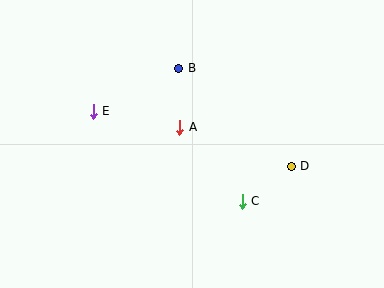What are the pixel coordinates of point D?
Point D is at (291, 166).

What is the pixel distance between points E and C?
The distance between E and C is 174 pixels.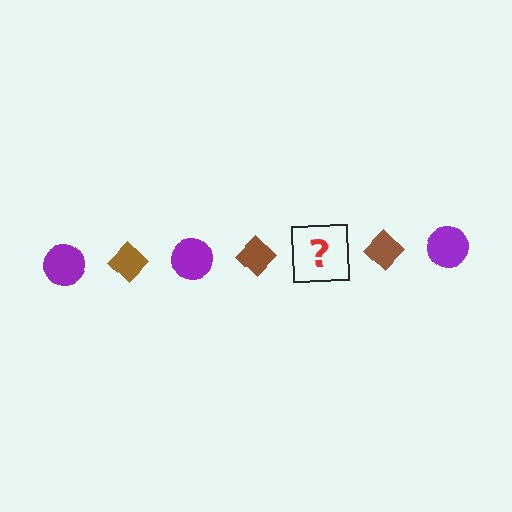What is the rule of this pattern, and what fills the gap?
The rule is that the pattern alternates between purple circle and brown diamond. The gap should be filled with a purple circle.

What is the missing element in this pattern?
The missing element is a purple circle.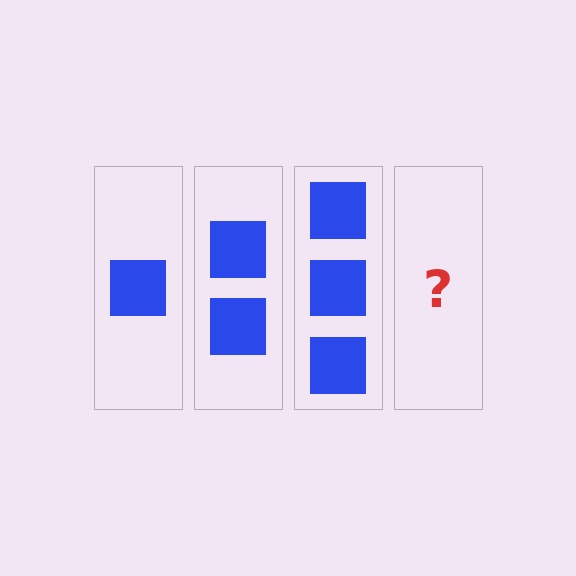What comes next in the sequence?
The next element should be 4 squares.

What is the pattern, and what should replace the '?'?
The pattern is that each step adds one more square. The '?' should be 4 squares.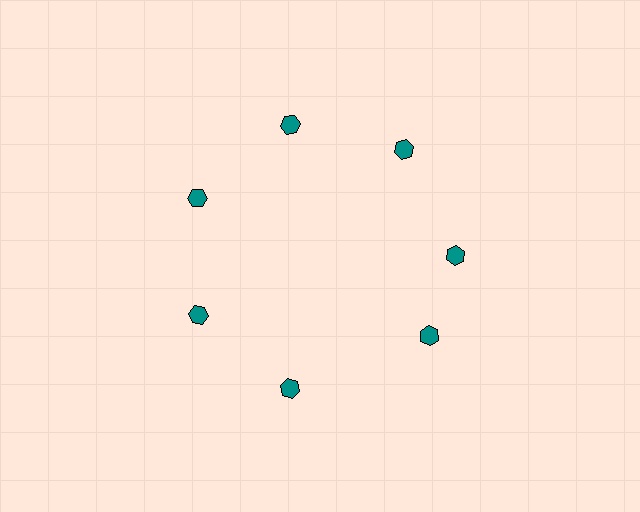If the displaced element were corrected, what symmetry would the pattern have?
It would have 7-fold rotational symmetry — the pattern would map onto itself every 51 degrees.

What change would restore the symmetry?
The symmetry would be restored by rotating it back into even spacing with its neighbors so that all 7 hexagons sit at equal angles and equal distance from the center.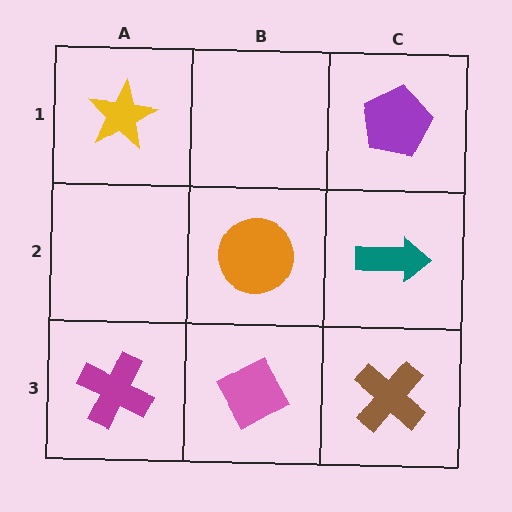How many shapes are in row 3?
3 shapes.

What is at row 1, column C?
A purple pentagon.